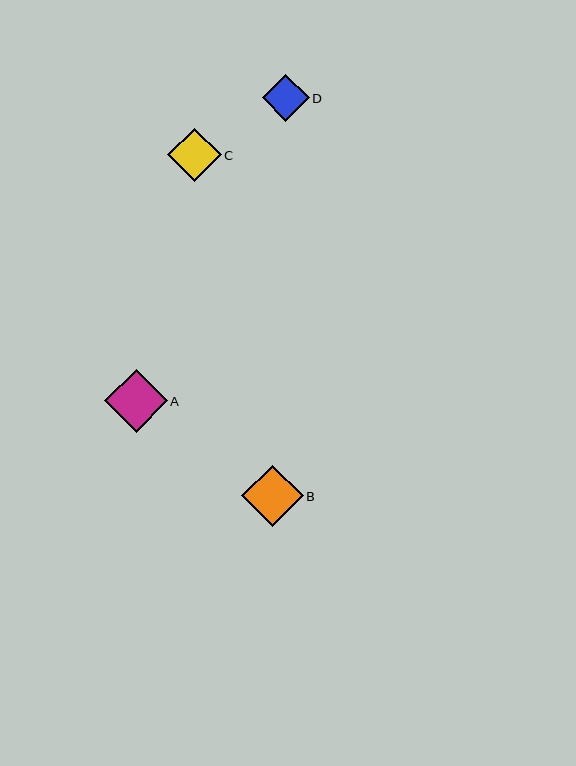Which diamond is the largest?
Diamond A is the largest with a size of approximately 62 pixels.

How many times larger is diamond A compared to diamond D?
Diamond A is approximately 1.3 times the size of diamond D.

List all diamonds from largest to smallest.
From largest to smallest: A, B, C, D.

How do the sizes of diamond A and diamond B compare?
Diamond A and diamond B are approximately the same size.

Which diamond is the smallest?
Diamond D is the smallest with a size of approximately 47 pixels.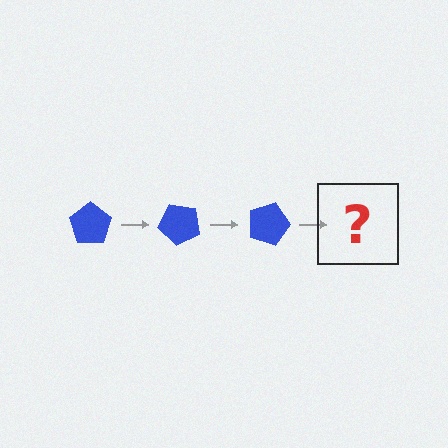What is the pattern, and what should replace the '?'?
The pattern is that the pentagon rotates 45 degrees each step. The '?' should be a blue pentagon rotated 135 degrees.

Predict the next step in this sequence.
The next step is a blue pentagon rotated 135 degrees.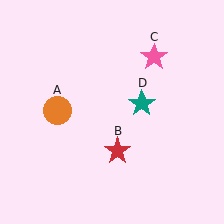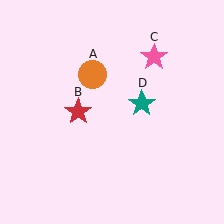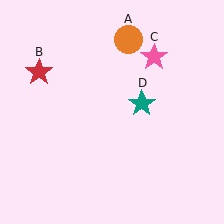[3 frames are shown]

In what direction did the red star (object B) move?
The red star (object B) moved up and to the left.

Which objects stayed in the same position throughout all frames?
Pink star (object C) and teal star (object D) remained stationary.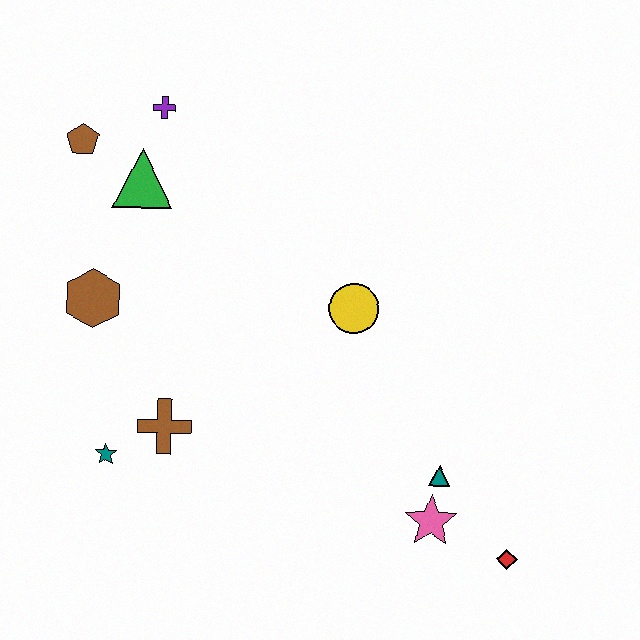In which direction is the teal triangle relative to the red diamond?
The teal triangle is above the red diamond.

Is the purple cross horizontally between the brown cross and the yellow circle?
No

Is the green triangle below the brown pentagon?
Yes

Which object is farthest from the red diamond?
The brown pentagon is farthest from the red diamond.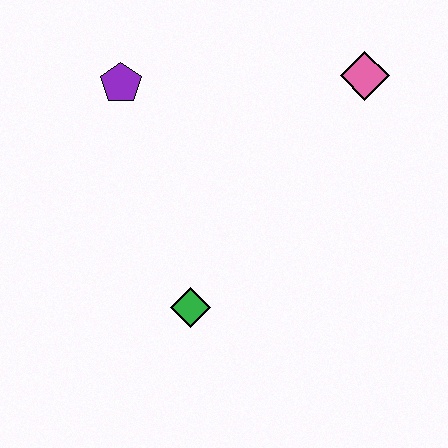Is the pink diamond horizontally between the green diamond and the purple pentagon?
No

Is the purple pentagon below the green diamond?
No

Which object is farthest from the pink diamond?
The green diamond is farthest from the pink diamond.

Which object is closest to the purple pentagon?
The green diamond is closest to the purple pentagon.